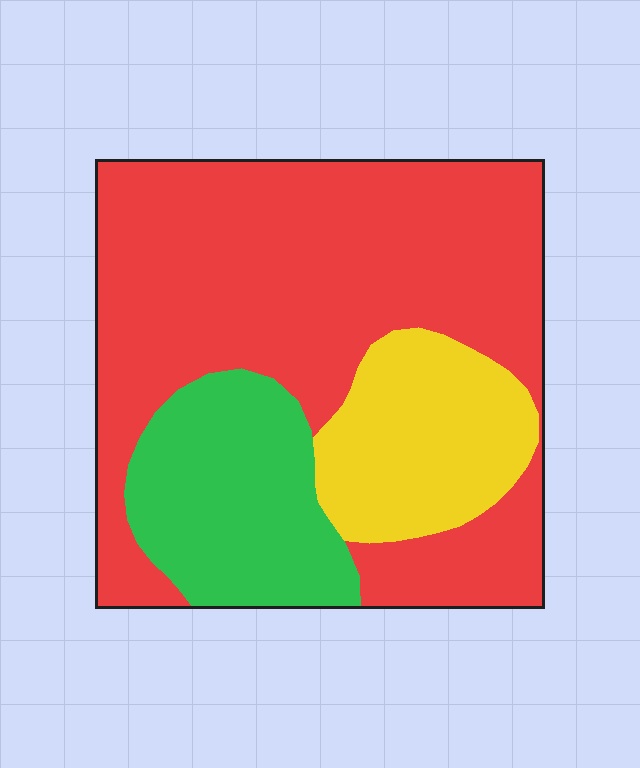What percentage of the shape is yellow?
Yellow takes up between a sixth and a third of the shape.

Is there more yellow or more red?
Red.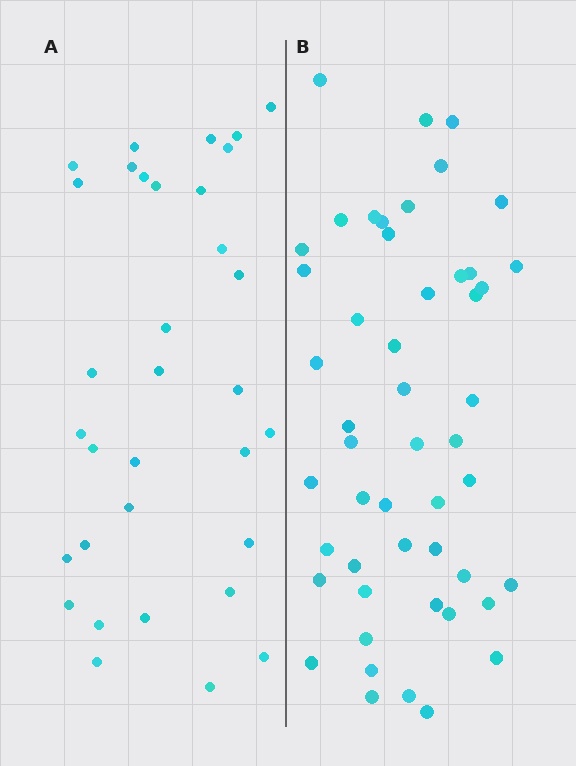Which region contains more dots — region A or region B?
Region B (the right region) has more dots.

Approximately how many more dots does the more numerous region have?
Region B has approximately 15 more dots than region A.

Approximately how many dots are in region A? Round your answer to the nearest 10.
About 30 dots. (The exact count is 33, which rounds to 30.)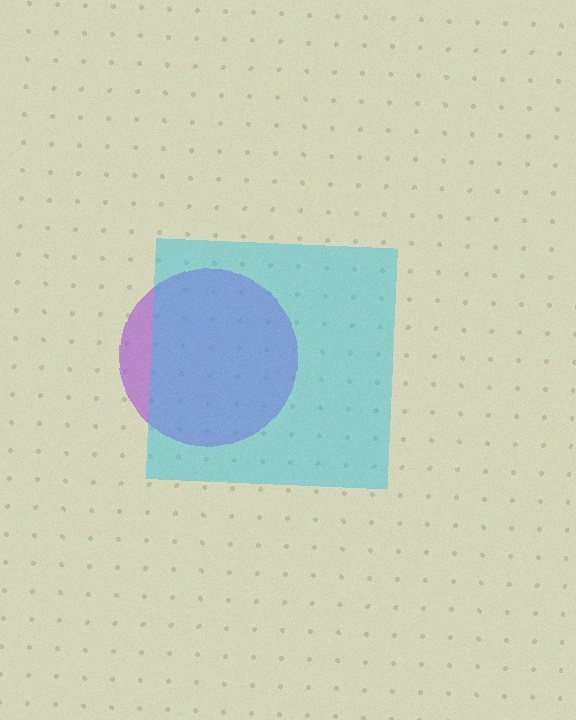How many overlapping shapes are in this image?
There are 2 overlapping shapes in the image.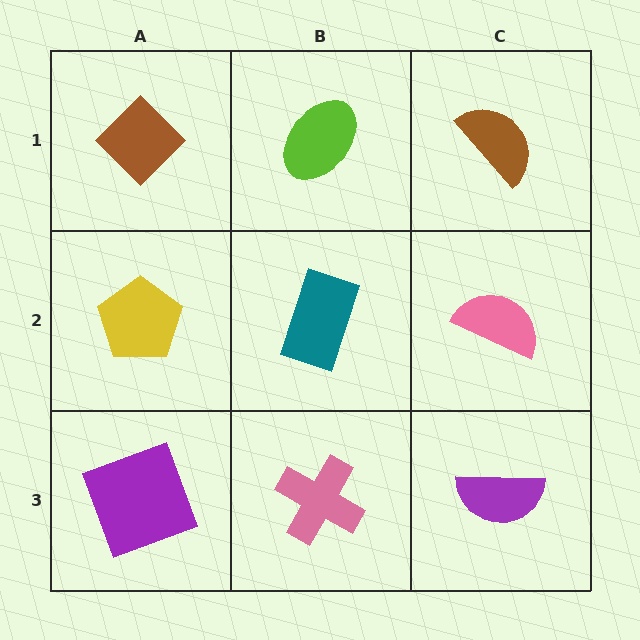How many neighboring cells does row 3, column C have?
2.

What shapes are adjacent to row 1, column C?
A pink semicircle (row 2, column C), a lime ellipse (row 1, column B).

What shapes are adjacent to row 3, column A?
A yellow pentagon (row 2, column A), a pink cross (row 3, column B).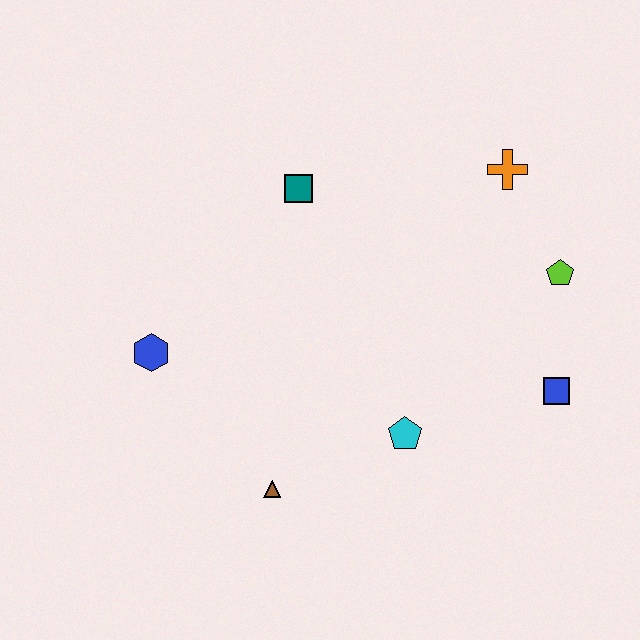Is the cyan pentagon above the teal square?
No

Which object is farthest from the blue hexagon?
The lime pentagon is farthest from the blue hexagon.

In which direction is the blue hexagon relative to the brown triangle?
The blue hexagon is above the brown triangle.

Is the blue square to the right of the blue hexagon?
Yes